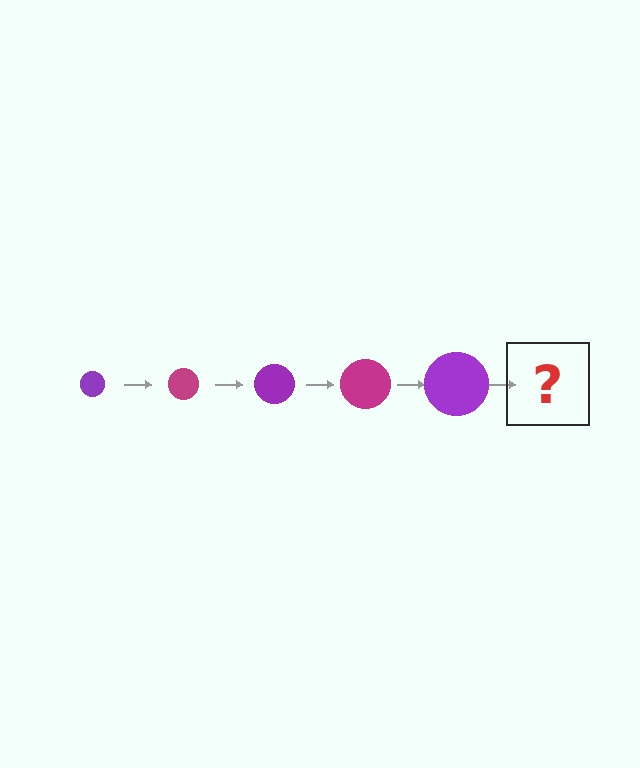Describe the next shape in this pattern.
It should be a magenta circle, larger than the previous one.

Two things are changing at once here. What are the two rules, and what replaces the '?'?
The two rules are that the circle grows larger each step and the color cycles through purple and magenta. The '?' should be a magenta circle, larger than the previous one.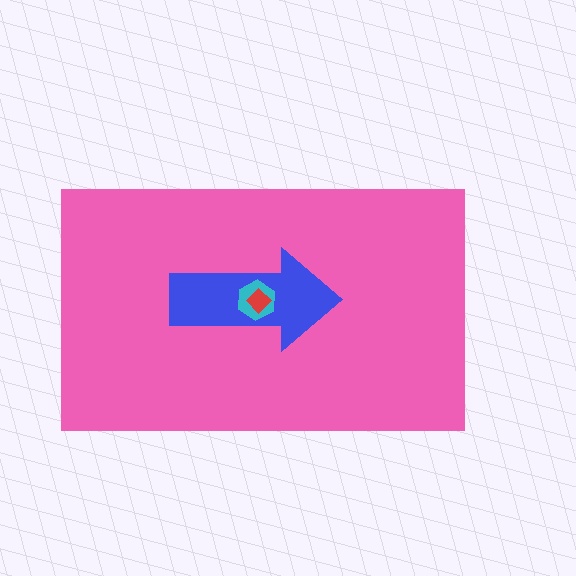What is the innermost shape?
The red diamond.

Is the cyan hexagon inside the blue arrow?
Yes.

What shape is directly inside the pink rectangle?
The blue arrow.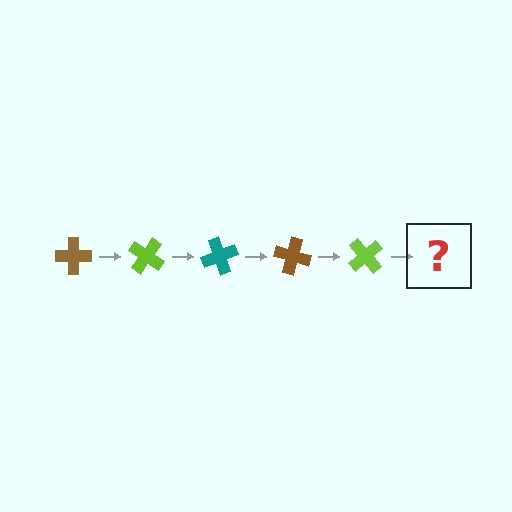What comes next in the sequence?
The next element should be a teal cross, rotated 175 degrees from the start.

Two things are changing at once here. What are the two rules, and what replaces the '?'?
The two rules are that it rotates 35 degrees each step and the color cycles through brown, lime, and teal. The '?' should be a teal cross, rotated 175 degrees from the start.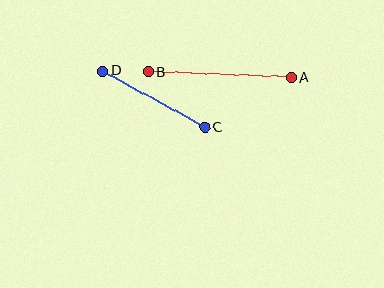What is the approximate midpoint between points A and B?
The midpoint is at approximately (220, 75) pixels.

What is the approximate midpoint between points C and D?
The midpoint is at approximately (154, 99) pixels.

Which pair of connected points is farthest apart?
Points A and B are farthest apart.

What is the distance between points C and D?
The distance is approximately 117 pixels.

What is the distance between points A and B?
The distance is approximately 143 pixels.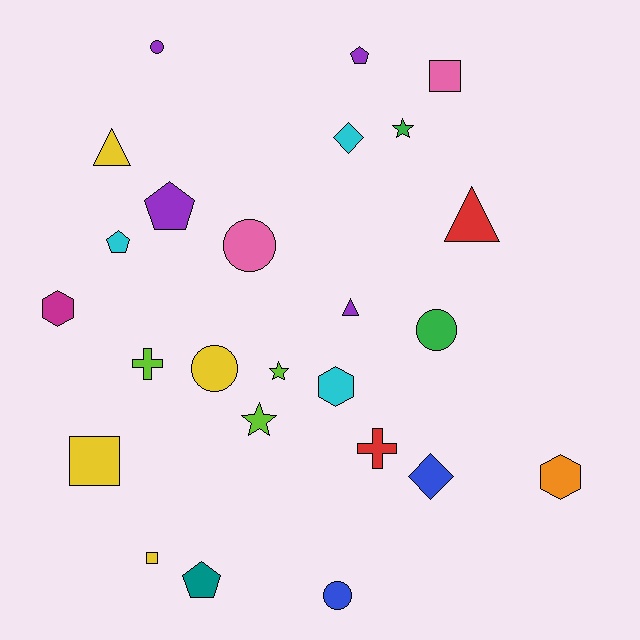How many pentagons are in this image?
There are 4 pentagons.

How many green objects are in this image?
There are 2 green objects.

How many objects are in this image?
There are 25 objects.